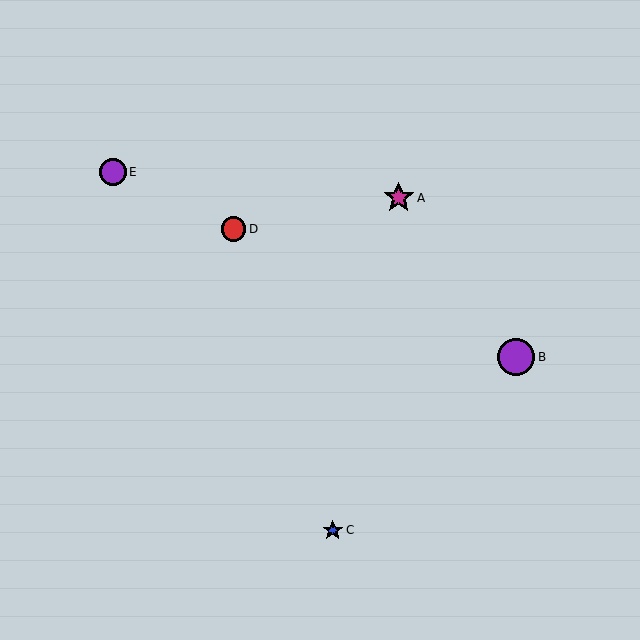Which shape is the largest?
The purple circle (labeled B) is the largest.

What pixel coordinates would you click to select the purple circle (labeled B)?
Click at (516, 357) to select the purple circle B.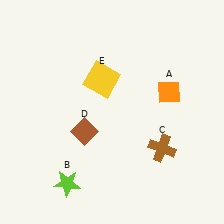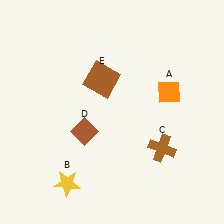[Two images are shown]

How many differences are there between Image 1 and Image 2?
There are 2 differences between the two images.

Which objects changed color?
B changed from lime to yellow. E changed from yellow to brown.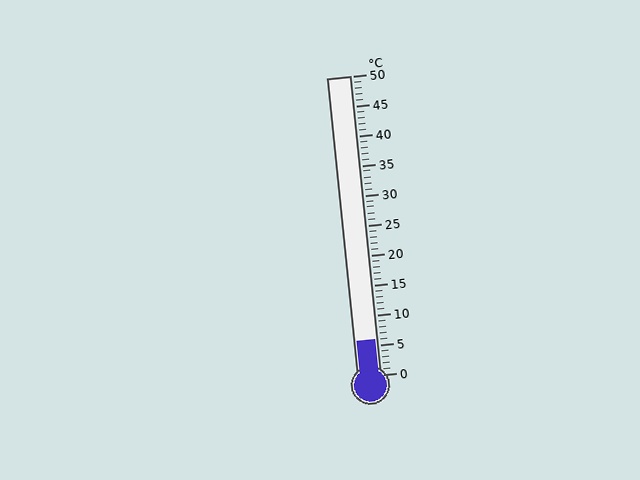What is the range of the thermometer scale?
The thermometer scale ranges from 0°C to 50°C.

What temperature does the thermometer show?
The thermometer shows approximately 6°C.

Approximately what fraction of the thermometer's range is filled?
The thermometer is filled to approximately 10% of its range.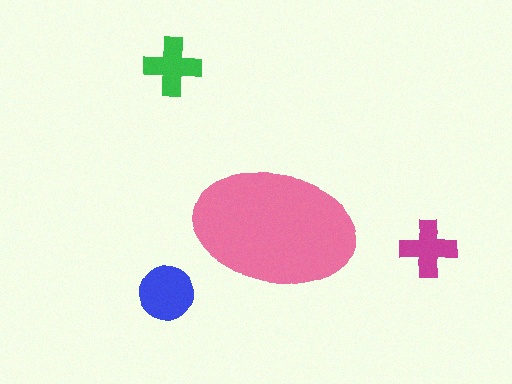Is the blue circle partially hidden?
No, the blue circle is fully visible.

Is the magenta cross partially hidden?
No, the magenta cross is fully visible.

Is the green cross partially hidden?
No, the green cross is fully visible.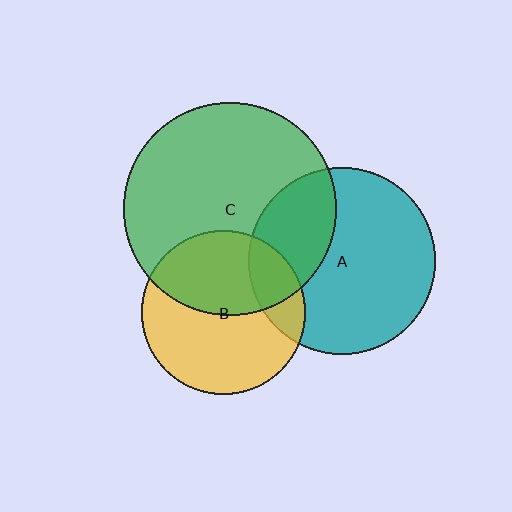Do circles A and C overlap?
Yes.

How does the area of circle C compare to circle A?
Approximately 1.3 times.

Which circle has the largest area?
Circle C (green).